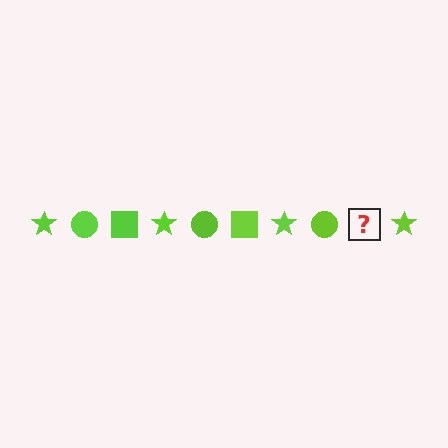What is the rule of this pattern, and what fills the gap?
The rule is that the pattern cycles through star, circle, square shapes in lime. The gap should be filled with a lime square.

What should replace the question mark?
The question mark should be replaced with a lime square.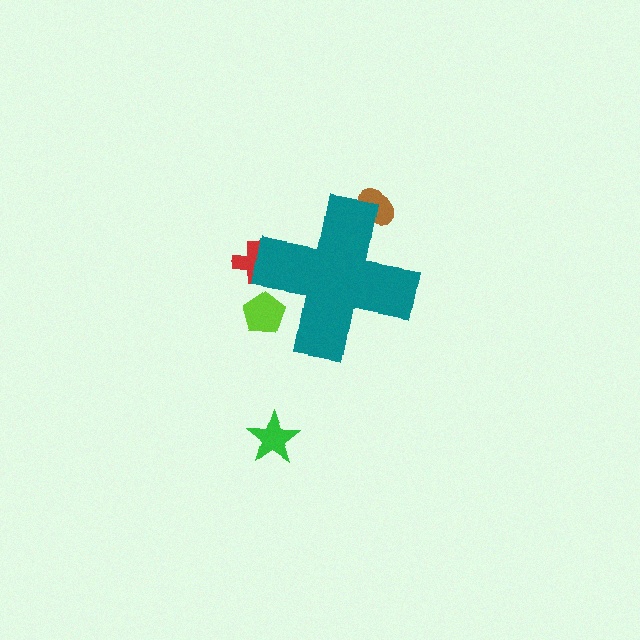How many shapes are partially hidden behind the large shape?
3 shapes are partially hidden.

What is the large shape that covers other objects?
A teal cross.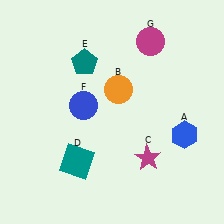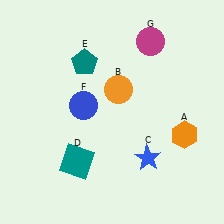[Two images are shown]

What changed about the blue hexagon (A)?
In Image 1, A is blue. In Image 2, it changed to orange.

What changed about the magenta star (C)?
In Image 1, C is magenta. In Image 2, it changed to blue.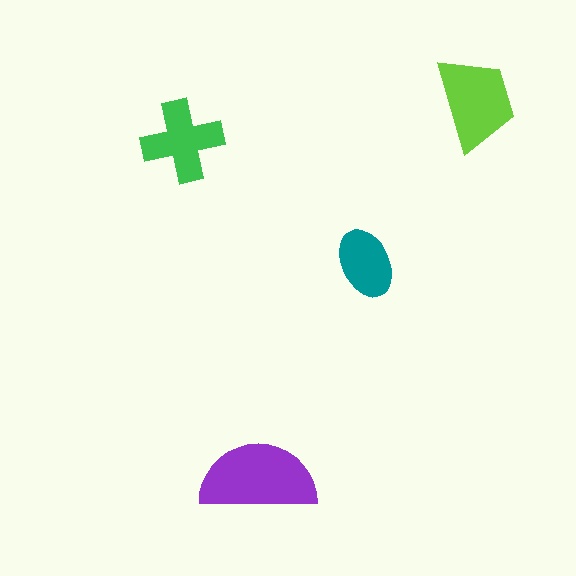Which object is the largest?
The purple semicircle.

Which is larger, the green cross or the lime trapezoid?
The lime trapezoid.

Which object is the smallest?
The teal ellipse.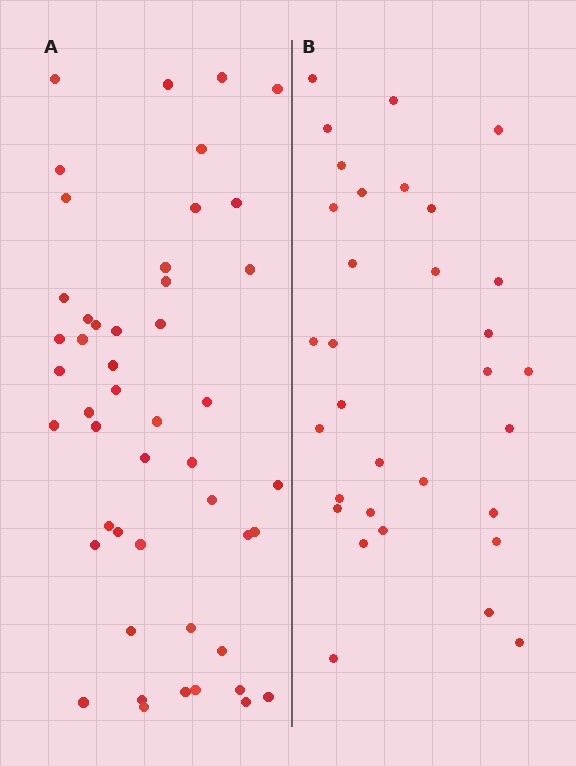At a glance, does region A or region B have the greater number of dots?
Region A (the left region) has more dots.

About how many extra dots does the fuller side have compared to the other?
Region A has approximately 15 more dots than region B.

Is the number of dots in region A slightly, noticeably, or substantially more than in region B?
Region A has substantially more. The ratio is roughly 1.5 to 1.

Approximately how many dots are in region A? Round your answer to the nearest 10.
About 50 dots. (The exact count is 48, which rounds to 50.)